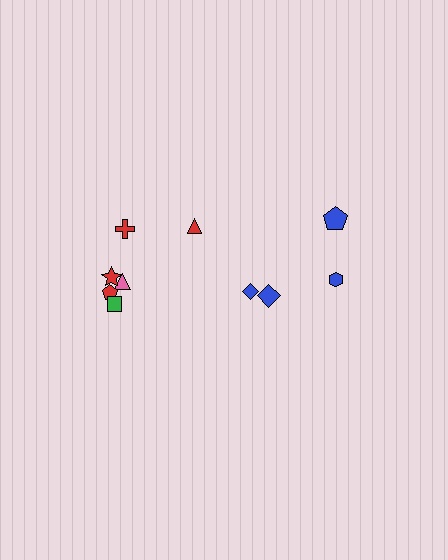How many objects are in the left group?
There are 6 objects.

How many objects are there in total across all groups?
There are 10 objects.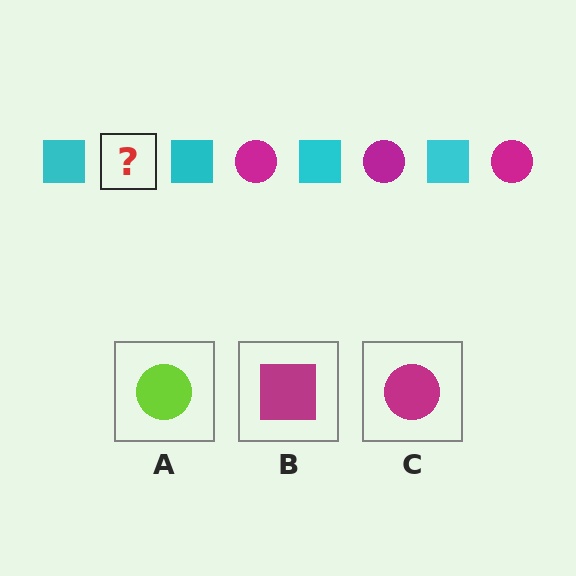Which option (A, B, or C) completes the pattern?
C.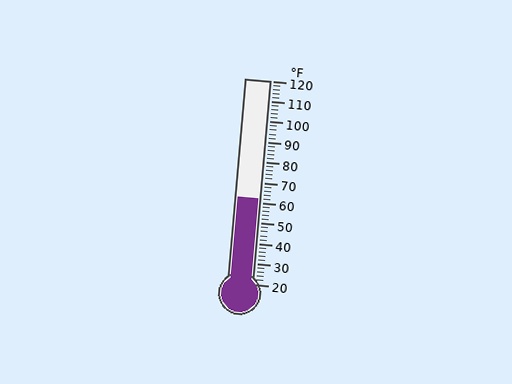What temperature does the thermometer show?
The thermometer shows approximately 62°F.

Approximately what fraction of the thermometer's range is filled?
The thermometer is filled to approximately 40% of its range.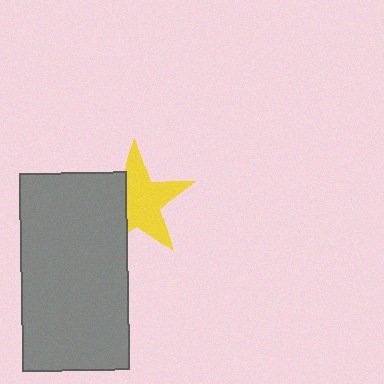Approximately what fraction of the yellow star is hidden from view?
Roughly 35% of the yellow star is hidden behind the gray rectangle.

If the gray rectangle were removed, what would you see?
You would see the complete yellow star.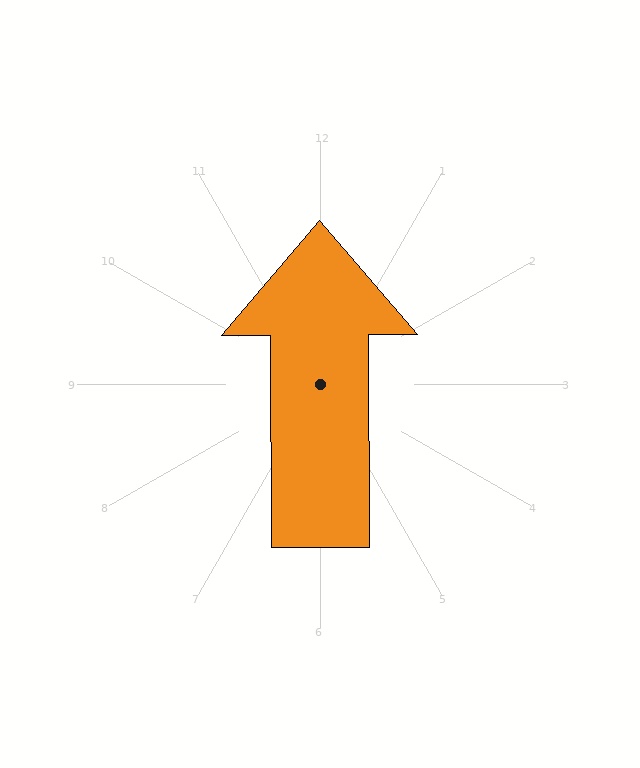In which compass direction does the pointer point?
North.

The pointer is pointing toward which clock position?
Roughly 12 o'clock.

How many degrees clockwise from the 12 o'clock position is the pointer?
Approximately 360 degrees.